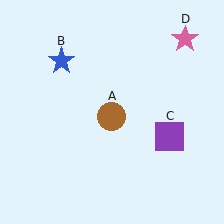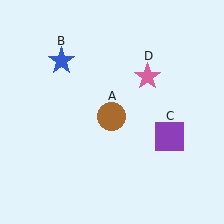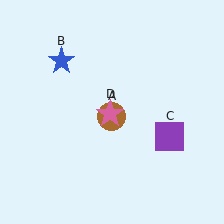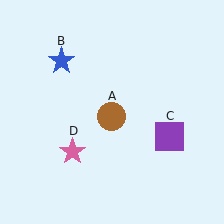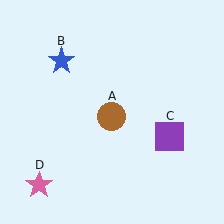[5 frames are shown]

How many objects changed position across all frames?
1 object changed position: pink star (object D).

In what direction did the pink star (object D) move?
The pink star (object D) moved down and to the left.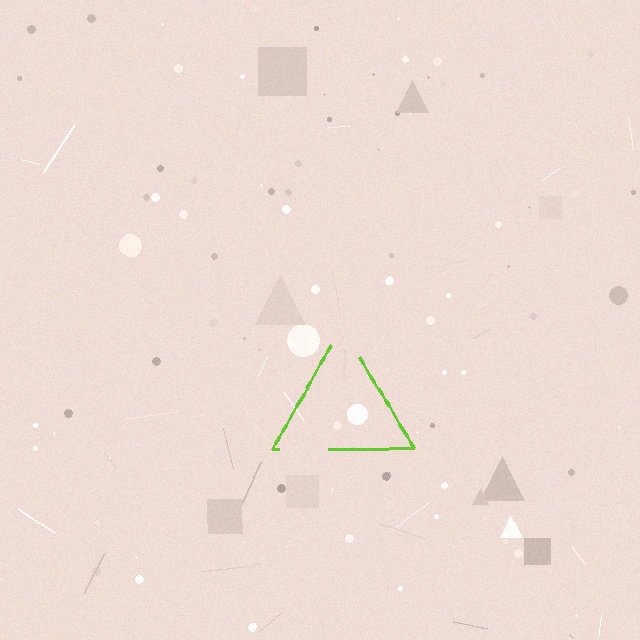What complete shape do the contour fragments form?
The contour fragments form a triangle.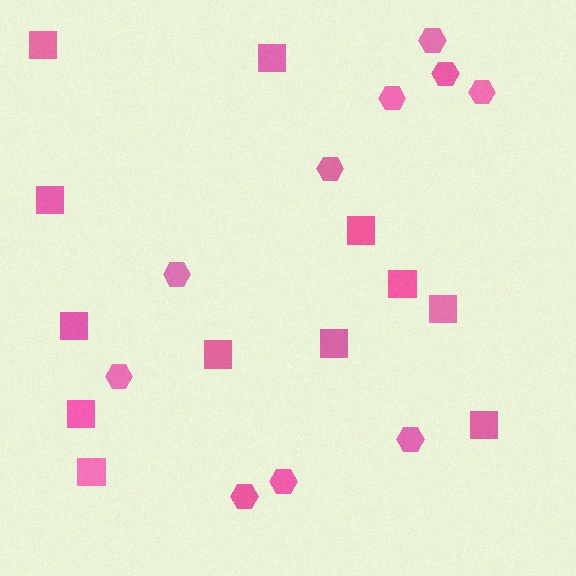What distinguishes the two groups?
There are 2 groups: one group of squares (12) and one group of hexagons (10).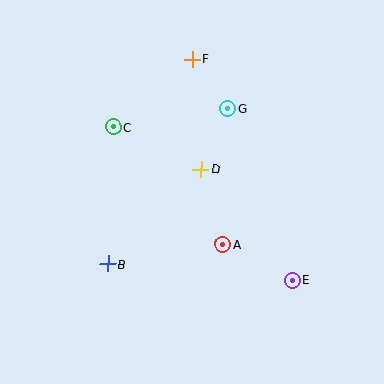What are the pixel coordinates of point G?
Point G is at (228, 109).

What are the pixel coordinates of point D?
Point D is at (201, 169).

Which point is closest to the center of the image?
Point D at (201, 169) is closest to the center.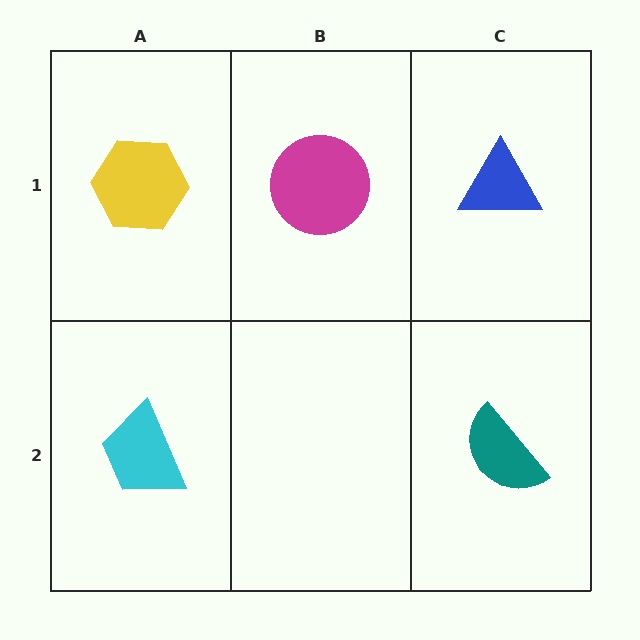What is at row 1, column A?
A yellow hexagon.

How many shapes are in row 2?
2 shapes.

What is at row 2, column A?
A cyan trapezoid.